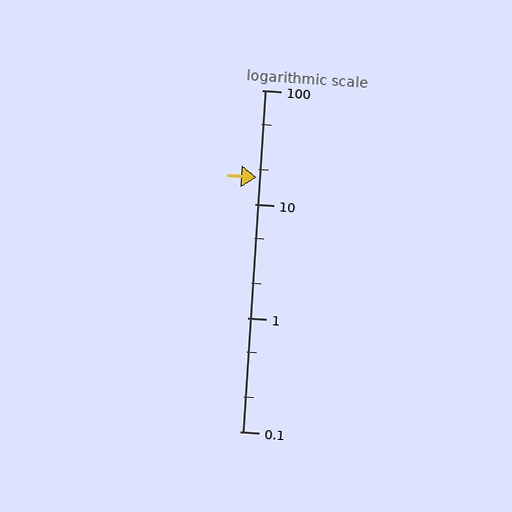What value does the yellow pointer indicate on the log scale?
The pointer indicates approximately 17.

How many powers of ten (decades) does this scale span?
The scale spans 3 decades, from 0.1 to 100.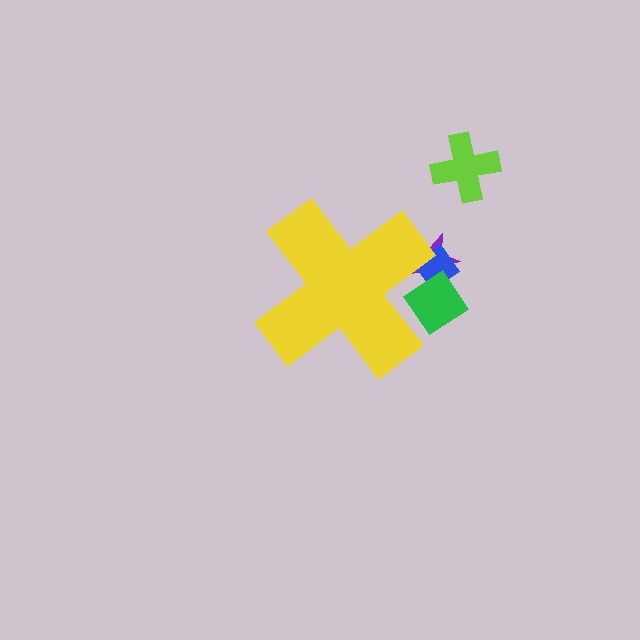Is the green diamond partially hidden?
Yes, the green diamond is partially hidden behind the yellow cross.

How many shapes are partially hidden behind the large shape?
3 shapes are partially hidden.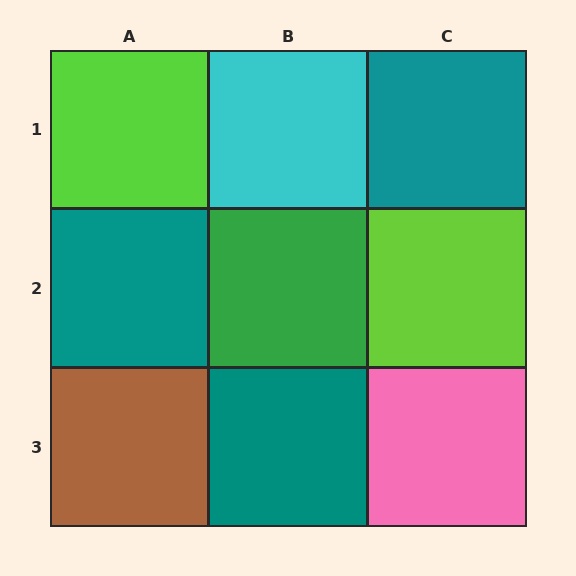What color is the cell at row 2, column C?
Lime.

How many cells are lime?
2 cells are lime.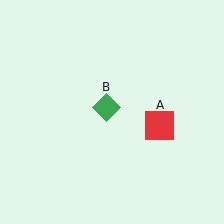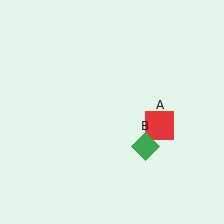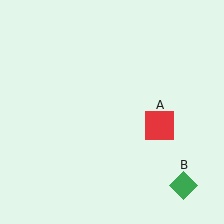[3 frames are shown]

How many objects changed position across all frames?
1 object changed position: green diamond (object B).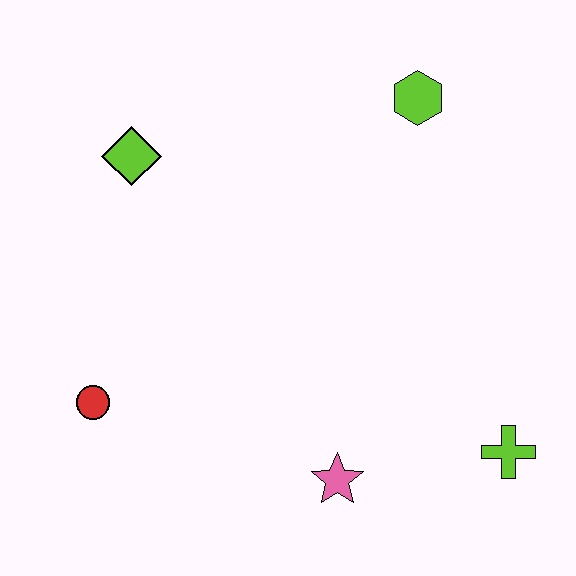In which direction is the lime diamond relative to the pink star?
The lime diamond is above the pink star.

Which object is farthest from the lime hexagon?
The red circle is farthest from the lime hexagon.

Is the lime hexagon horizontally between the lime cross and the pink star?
Yes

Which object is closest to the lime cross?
The pink star is closest to the lime cross.